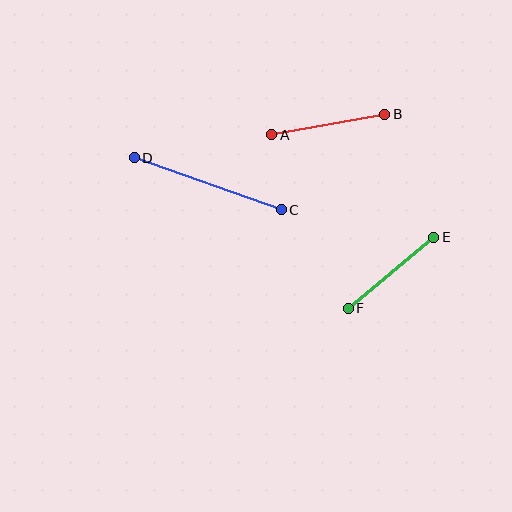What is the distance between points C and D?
The distance is approximately 156 pixels.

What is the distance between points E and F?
The distance is approximately 112 pixels.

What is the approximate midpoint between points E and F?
The midpoint is at approximately (391, 273) pixels.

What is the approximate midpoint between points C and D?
The midpoint is at approximately (208, 184) pixels.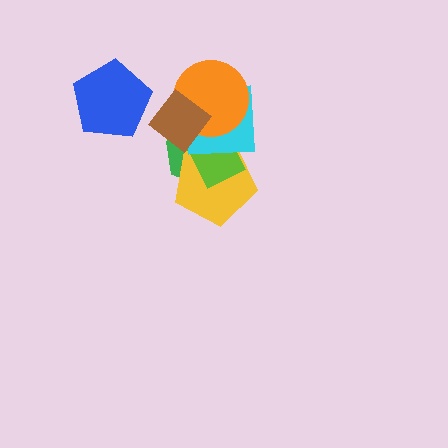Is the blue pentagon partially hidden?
No, no other shape covers it.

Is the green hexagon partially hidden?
Yes, it is partially covered by another shape.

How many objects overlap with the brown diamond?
4 objects overlap with the brown diamond.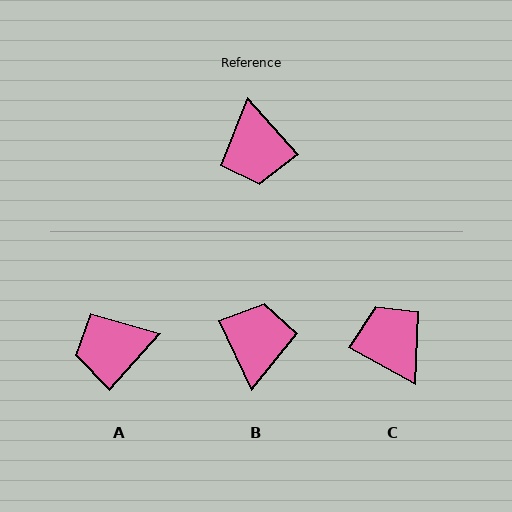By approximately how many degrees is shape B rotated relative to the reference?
Approximately 163 degrees counter-clockwise.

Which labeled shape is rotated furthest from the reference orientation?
B, about 163 degrees away.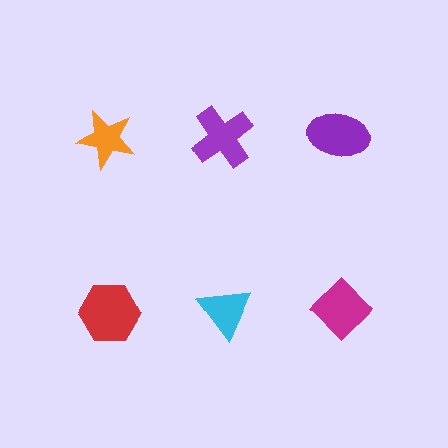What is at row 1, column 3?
A purple ellipse.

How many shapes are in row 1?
3 shapes.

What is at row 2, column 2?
A cyan triangle.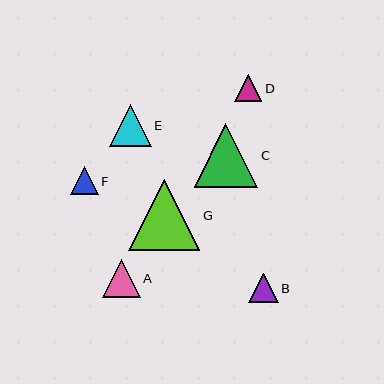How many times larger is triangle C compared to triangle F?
Triangle C is approximately 2.3 times the size of triangle F.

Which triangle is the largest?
Triangle G is the largest with a size of approximately 71 pixels.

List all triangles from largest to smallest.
From largest to smallest: G, C, E, A, B, F, D.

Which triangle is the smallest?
Triangle D is the smallest with a size of approximately 27 pixels.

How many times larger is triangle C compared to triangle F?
Triangle C is approximately 2.3 times the size of triangle F.